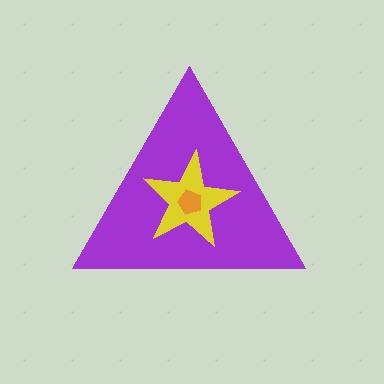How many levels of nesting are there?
3.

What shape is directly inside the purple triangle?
The yellow star.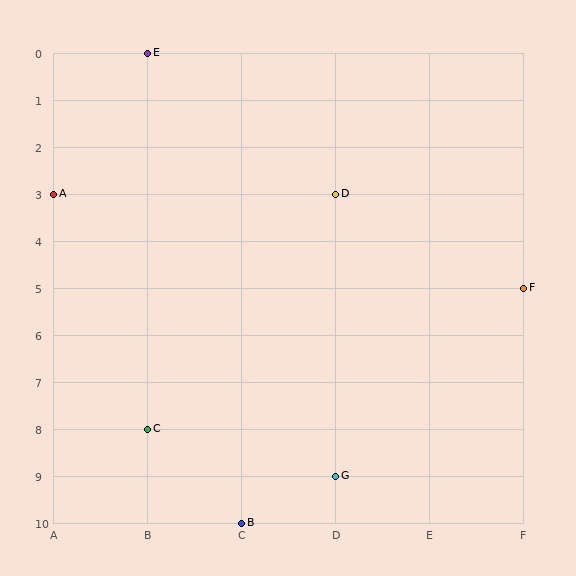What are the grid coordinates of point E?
Point E is at grid coordinates (B, 0).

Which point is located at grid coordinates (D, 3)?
Point D is at (D, 3).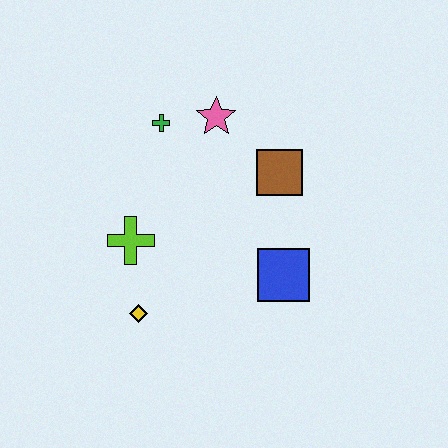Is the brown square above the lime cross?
Yes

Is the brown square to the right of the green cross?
Yes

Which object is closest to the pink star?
The green cross is closest to the pink star.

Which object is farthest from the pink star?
The yellow diamond is farthest from the pink star.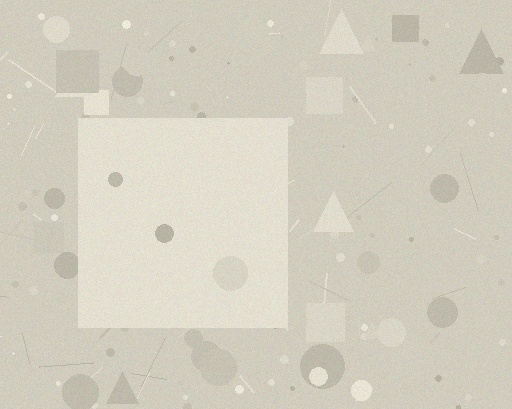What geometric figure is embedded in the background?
A square is embedded in the background.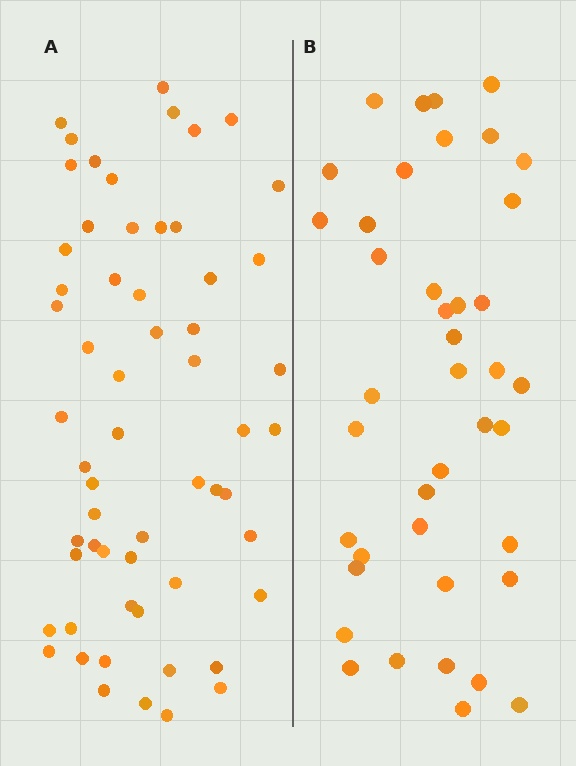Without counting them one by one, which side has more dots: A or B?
Region A (the left region) has more dots.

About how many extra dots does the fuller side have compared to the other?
Region A has approximately 20 more dots than region B.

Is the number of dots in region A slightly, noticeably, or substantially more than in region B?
Region A has noticeably more, but not dramatically so. The ratio is roughly 1.4 to 1.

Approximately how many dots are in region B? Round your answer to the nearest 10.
About 40 dots. (The exact count is 41, which rounds to 40.)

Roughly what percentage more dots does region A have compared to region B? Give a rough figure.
About 45% more.